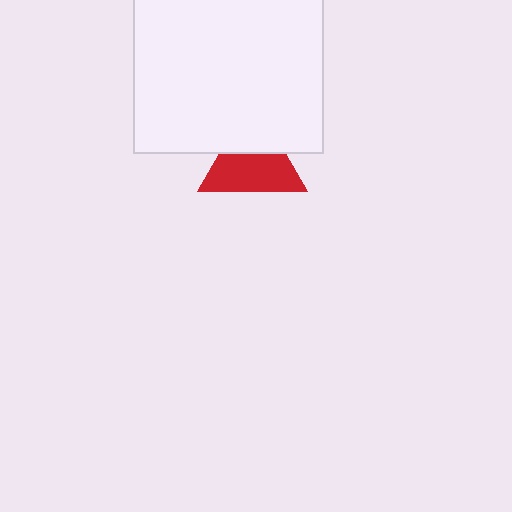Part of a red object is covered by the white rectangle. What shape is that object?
It is a triangle.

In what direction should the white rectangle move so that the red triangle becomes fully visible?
The white rectangle should move up. That is the shortest direction to clear the overlap and leave the red triangle fully visible.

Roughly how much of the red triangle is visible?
About half of it is visible (roughly 64%).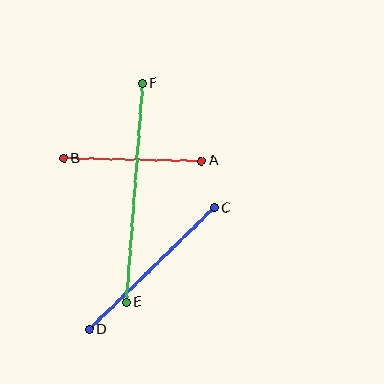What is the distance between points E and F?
The distance is approximately 219 pixels.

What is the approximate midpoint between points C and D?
The midpoint is at approximately (152, 269) pixels.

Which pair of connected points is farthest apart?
Points E and F are farthest apart.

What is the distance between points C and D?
The distance is approximately 175 pixels.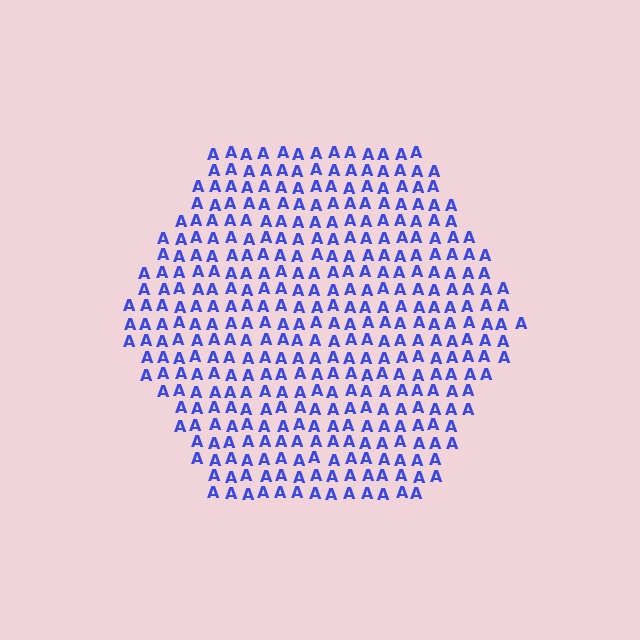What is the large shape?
The large shape is a hexagon.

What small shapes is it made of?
It is made of small letter A's.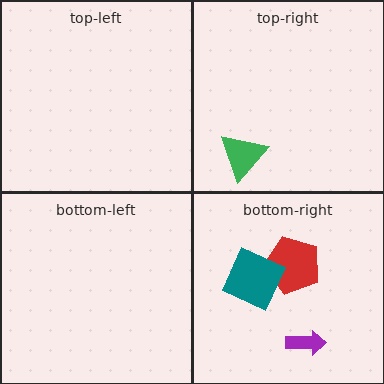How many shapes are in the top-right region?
1.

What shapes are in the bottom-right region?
The purple arrow, the red pentagon, the teal diamond.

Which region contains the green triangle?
The top-right region.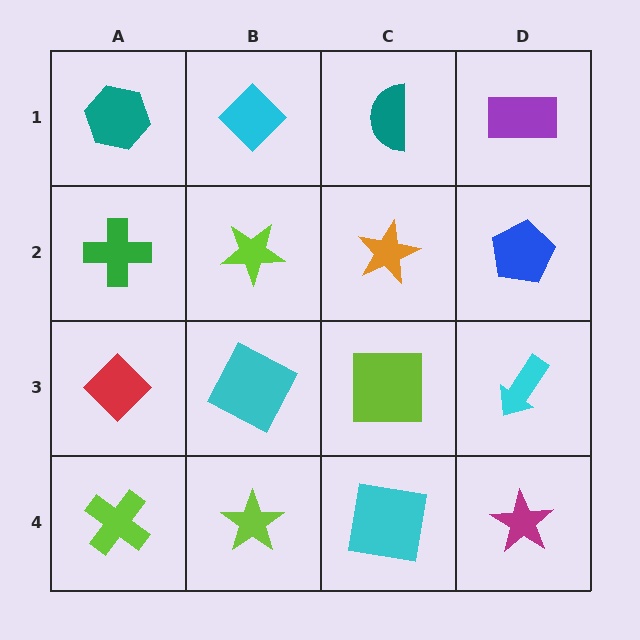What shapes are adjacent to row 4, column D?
A cyan arrow (row 3, column D), a cyan square (row 4, column C).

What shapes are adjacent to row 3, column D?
A blue pentagon (row 2, column D), a magenta star (row 4, column D), a lime square (row 3, column C).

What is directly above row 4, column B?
A cyan square.